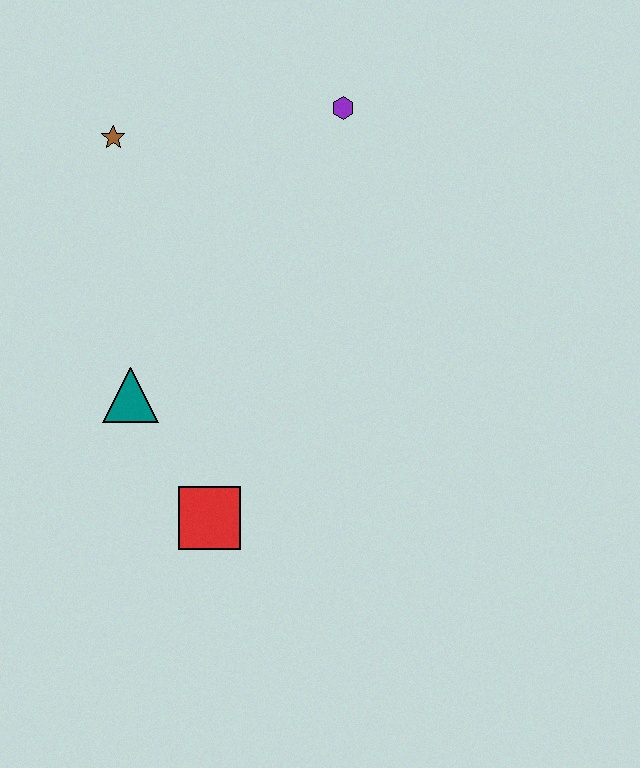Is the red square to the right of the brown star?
Yes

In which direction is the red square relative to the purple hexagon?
The red square is below the purple hexagon.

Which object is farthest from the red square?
The purple hexagon is farthest from the red square.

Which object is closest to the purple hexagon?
The brown star is closest to the purple hexagon.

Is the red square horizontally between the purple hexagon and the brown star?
Yes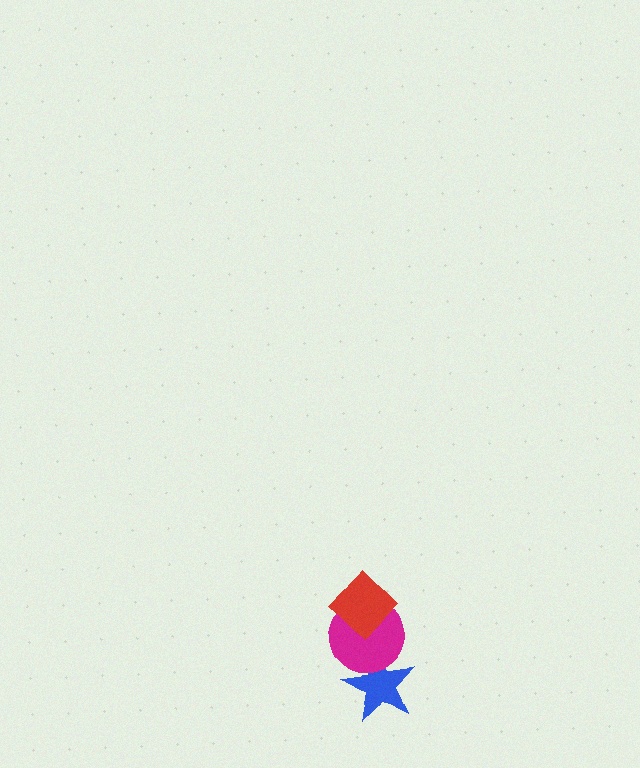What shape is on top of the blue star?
The magenta circle is on top of the blue star.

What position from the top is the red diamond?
The red diamond is 1st from the top.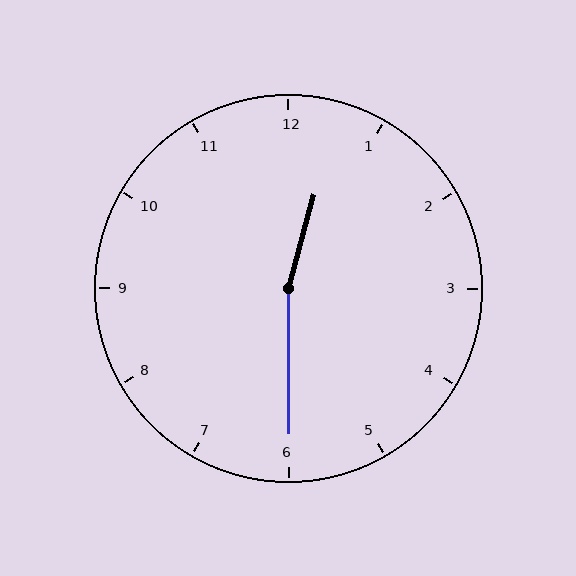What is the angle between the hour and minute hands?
Approximately 165 degrees.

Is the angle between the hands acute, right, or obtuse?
It is obtuse.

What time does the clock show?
12:30.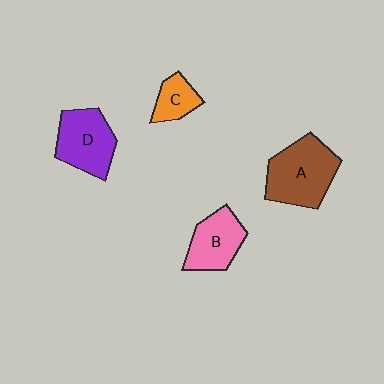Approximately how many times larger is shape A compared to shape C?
Approximately 2.4 times.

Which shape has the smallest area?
Shape C (orange).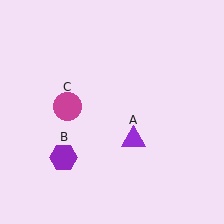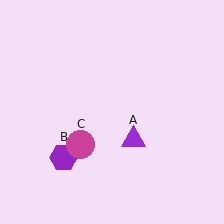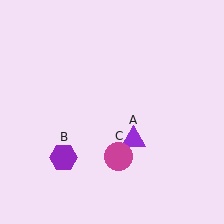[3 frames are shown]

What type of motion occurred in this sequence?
The magenta circle (object C) rotated counterclockwise around the center of the scene.